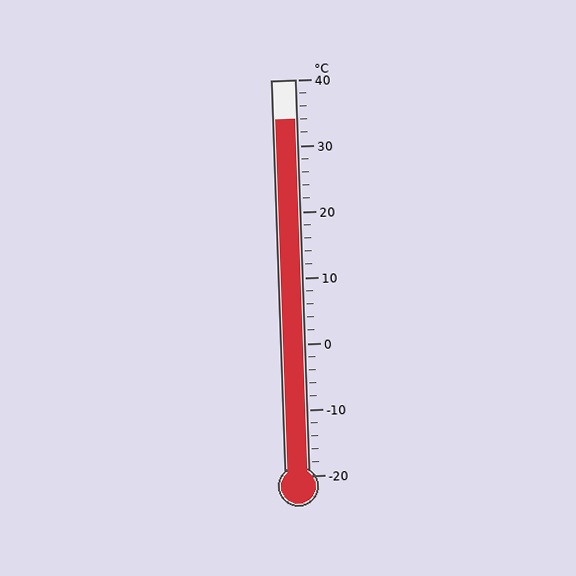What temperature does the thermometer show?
The thermometer shows approximately 34°C.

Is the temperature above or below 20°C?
The temperature is above 20°C.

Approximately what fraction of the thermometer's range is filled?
The thermometer is filled to approximately 90% of its range.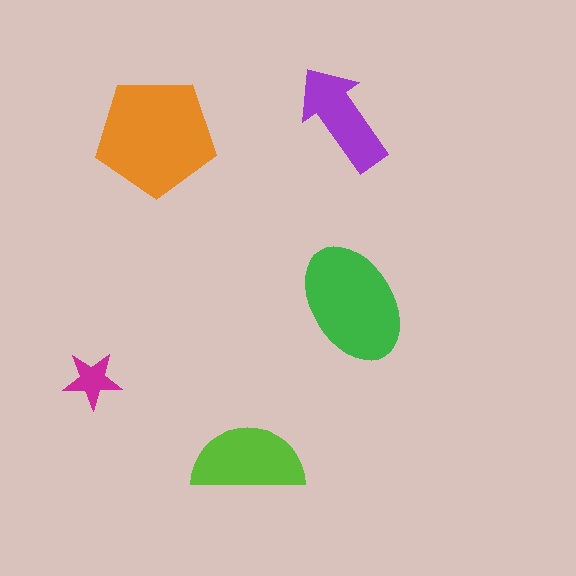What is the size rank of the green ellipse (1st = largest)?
2nd.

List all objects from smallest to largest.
The magenta star, the purple arrow, the lime semicircle, the green ellipse, the orange pentagon.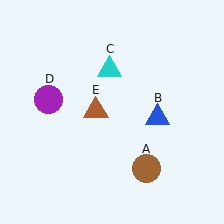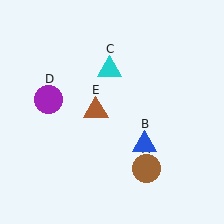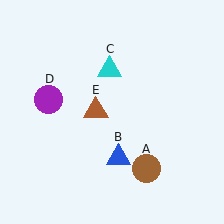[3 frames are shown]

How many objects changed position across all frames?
1 object changed position: blue triangle (object B).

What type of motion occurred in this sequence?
The blue triangle (object B) rotated clockwise around the center of the scene.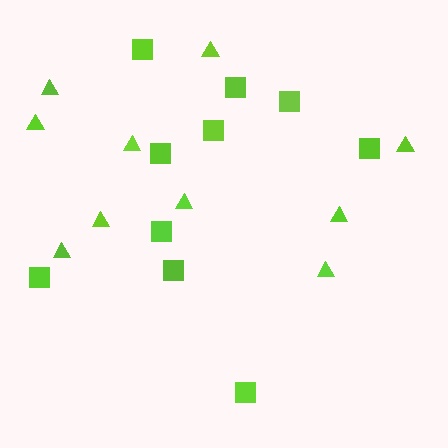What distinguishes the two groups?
There are 2 groups: one group of triangles (10) and one group of squares (10).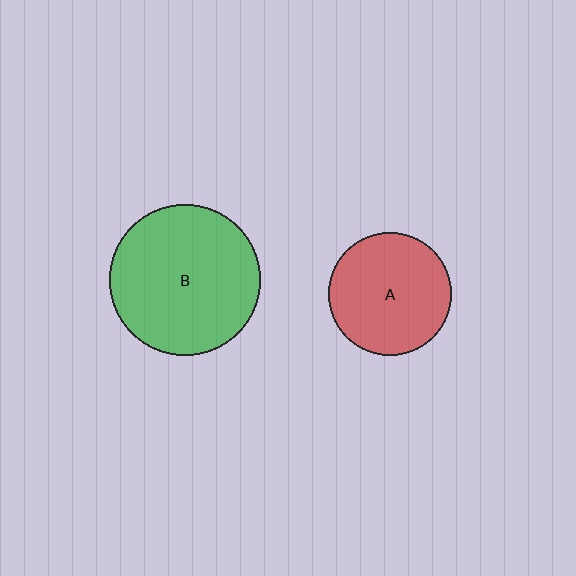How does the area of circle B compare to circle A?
Approximately 1.5 times.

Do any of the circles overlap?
No, none of the circles overlap.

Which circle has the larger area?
Circle B (green).